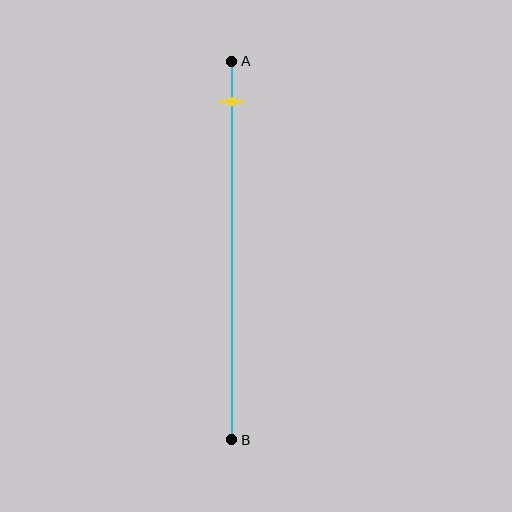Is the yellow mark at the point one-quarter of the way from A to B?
No, the mark is at about 10% from A, not at the 25% one-quarter point.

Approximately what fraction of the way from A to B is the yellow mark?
The yellow mark is approximately 10% of the way from A to B.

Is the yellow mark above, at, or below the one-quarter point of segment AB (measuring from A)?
The yellow mark is above the one-quarter point of segment AB.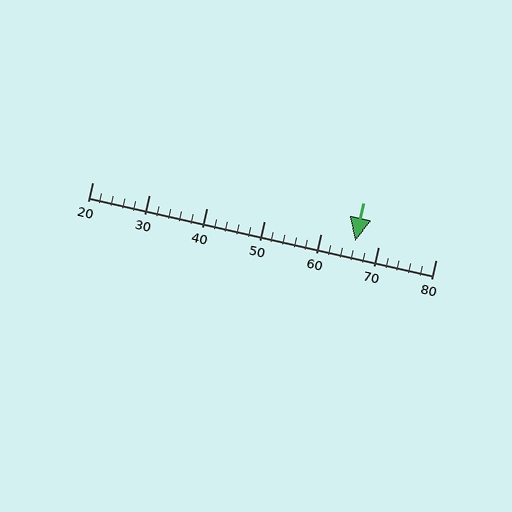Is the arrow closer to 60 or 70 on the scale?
The arrow is closer to 70.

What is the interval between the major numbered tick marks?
The major tick marks are spaced 10 units apart.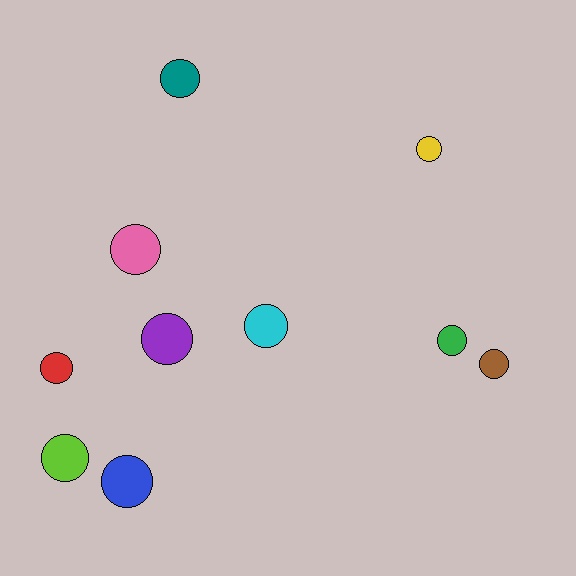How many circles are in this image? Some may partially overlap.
There are 10 circles.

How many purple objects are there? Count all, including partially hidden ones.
There is 1 purple object.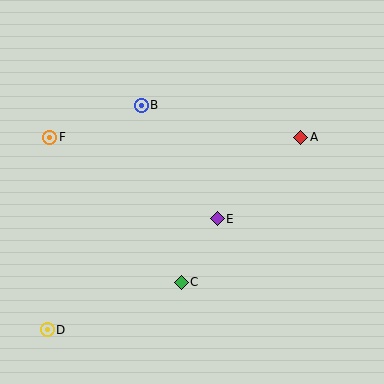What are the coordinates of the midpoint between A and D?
The midpoint between A and D is at (174, 233).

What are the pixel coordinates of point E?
Point E is at (217, 219).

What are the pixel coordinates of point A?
Point A is at (301, 137).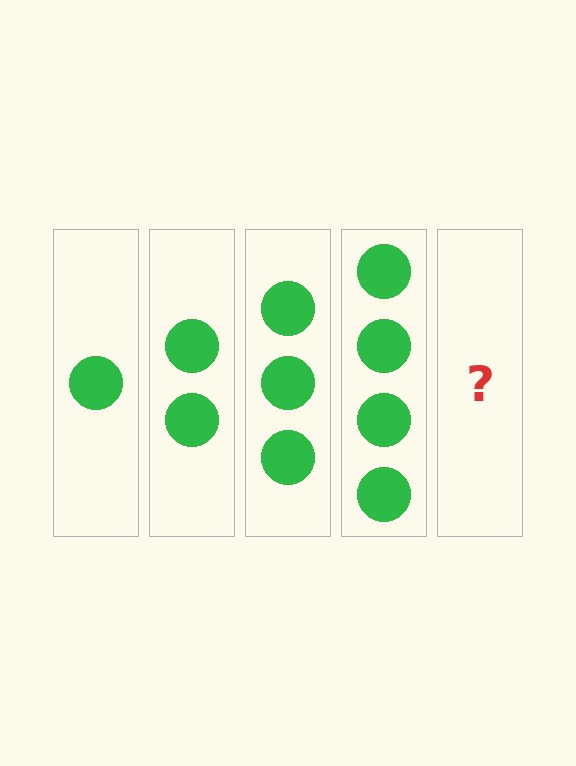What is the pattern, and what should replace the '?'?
The pattern is that each step adds one more circle. The '?' should be 5 circles.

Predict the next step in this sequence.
The next step is 5 circles.